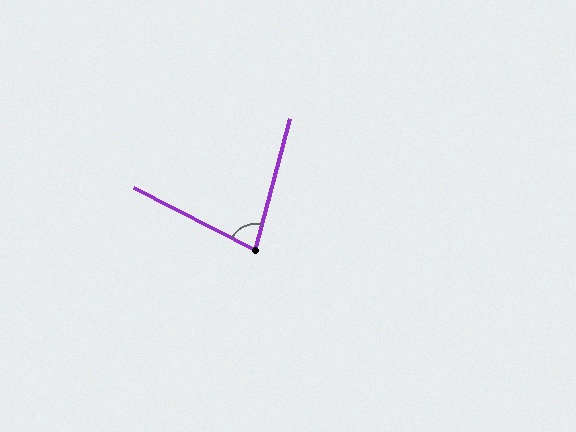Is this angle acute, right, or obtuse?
It is acute.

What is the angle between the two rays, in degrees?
Approximately 78 degrees.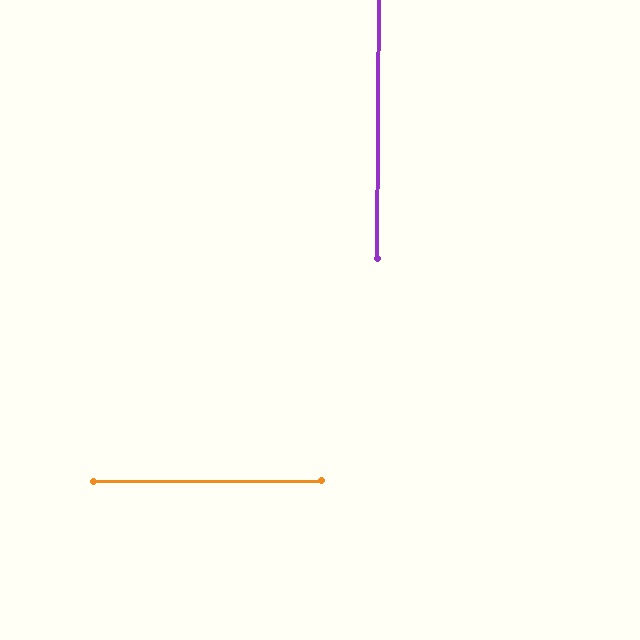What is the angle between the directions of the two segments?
Approximately 89 degrees.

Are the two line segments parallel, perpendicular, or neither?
Perpendicular — they meet at approximately 89°.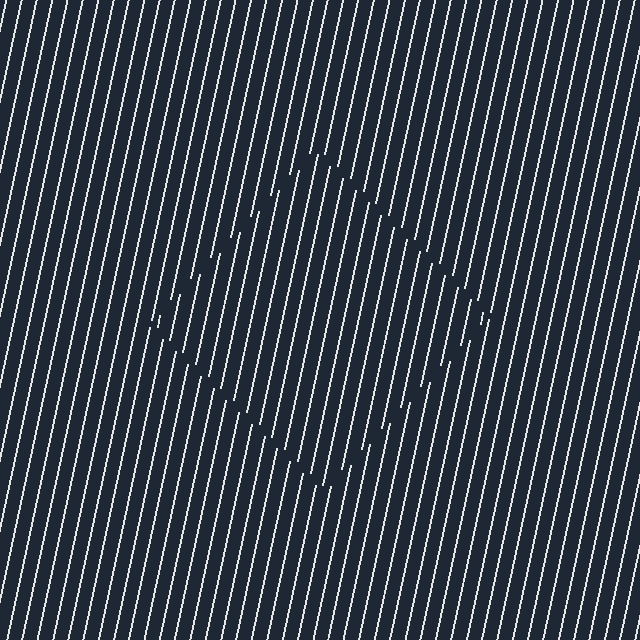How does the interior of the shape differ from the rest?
The interior of the shape contains the same grating, shifted by half a period — the contour is defined by the phase discontinuity where line-ends from the inner and outer gratings abut.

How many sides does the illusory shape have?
4 sides — the line-ends trace a square.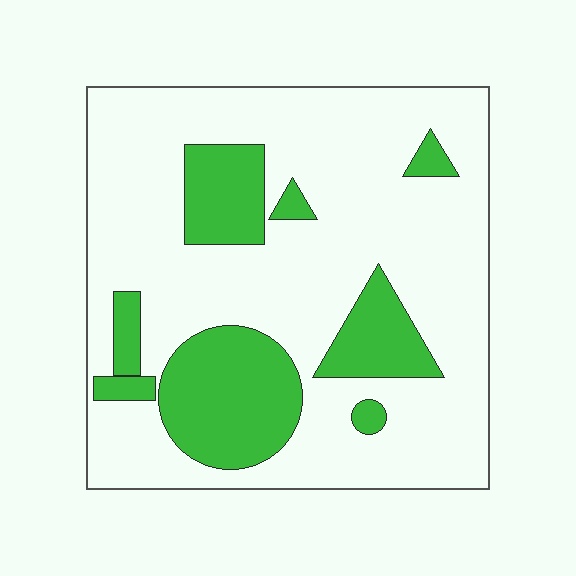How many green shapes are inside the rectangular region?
8.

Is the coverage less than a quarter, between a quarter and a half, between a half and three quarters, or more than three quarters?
Less than a quarter.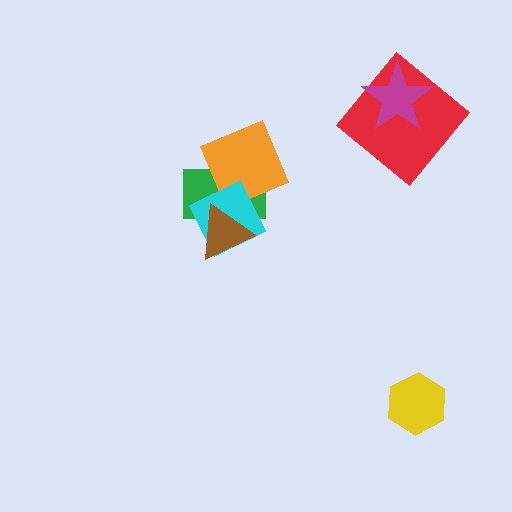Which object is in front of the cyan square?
The brown triangle is in front of the cyan square.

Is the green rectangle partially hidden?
Yes, it is partially covered by another shape.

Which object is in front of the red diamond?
The magenta star is in front of the red diamond.